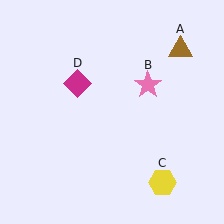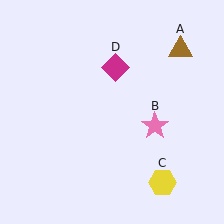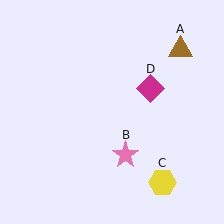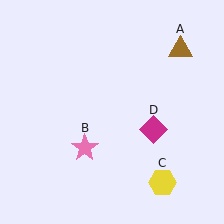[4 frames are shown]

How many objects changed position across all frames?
2 objects changed position: pink star (object B), magenta diamond (object D).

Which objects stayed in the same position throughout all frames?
Brown triangle (object A) and yellow hexagon (object C) remained stationary.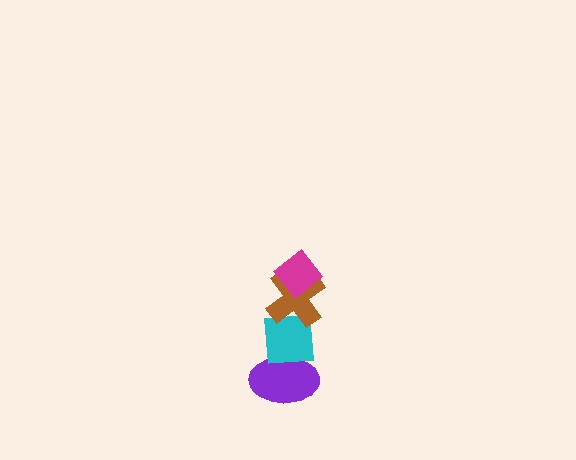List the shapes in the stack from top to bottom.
From top to bottom: the magenta diamond, the brown cross, the cyan square, the purple ellipse.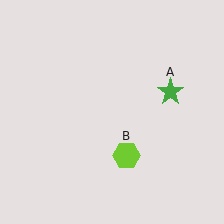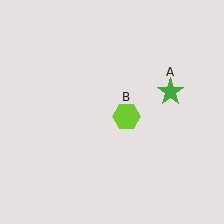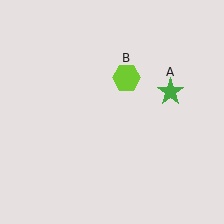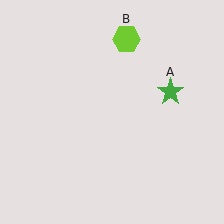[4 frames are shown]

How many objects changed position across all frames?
1 object changed position: lime hexagon (object B).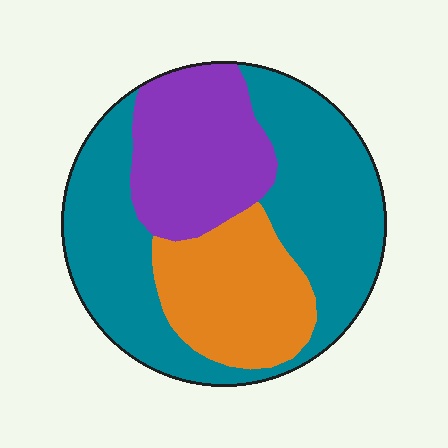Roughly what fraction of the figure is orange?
Orange takes up between a sixth and a third of the figure.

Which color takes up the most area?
Teal, at roughly 55%.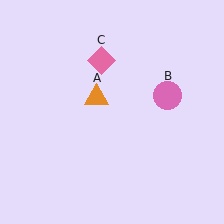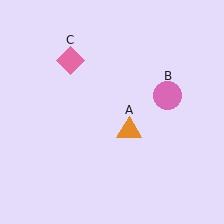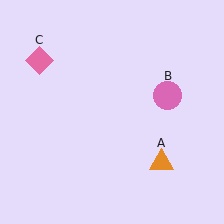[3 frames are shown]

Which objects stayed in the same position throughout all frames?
Pink circle (object B) remained stationary.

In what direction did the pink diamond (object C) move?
The pink diamond (object C) moved left.